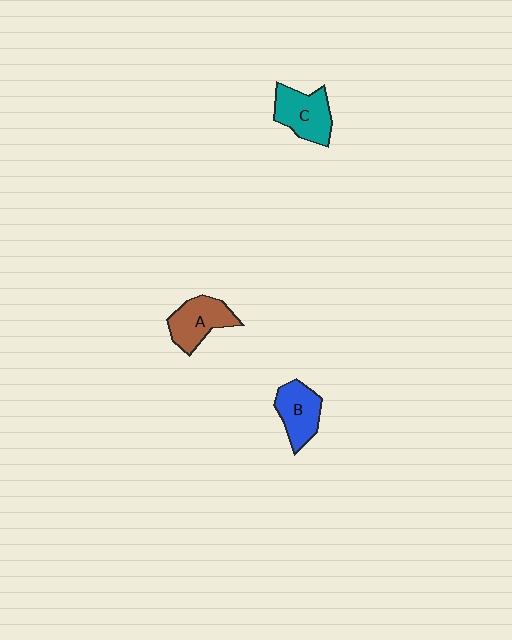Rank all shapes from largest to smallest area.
From largest to smallest: C (teal), A (brown), B (blue).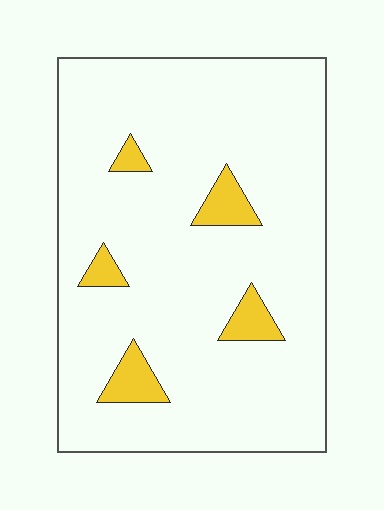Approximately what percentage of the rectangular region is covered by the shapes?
Approximately 10%.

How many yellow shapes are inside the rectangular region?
5.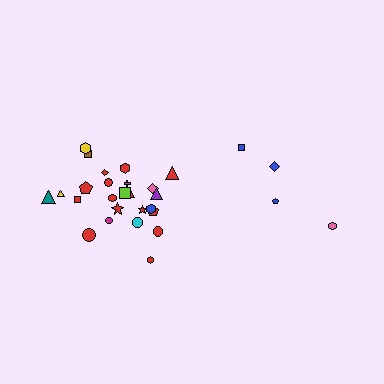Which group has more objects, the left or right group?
The left group.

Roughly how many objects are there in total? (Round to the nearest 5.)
Roughly 30 objects in total.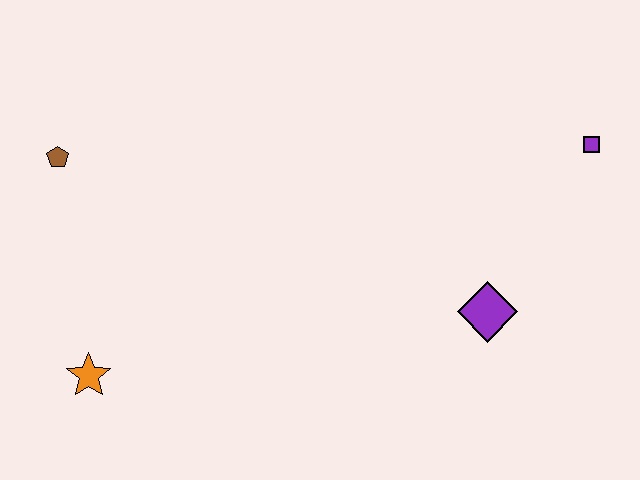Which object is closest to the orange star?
The brown pentagon is closest to the orange star.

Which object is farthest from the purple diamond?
The brown pentagon is farthest from the purple diamond.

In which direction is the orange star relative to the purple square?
The orange star is to the left of the purple square.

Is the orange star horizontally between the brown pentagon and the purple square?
Yes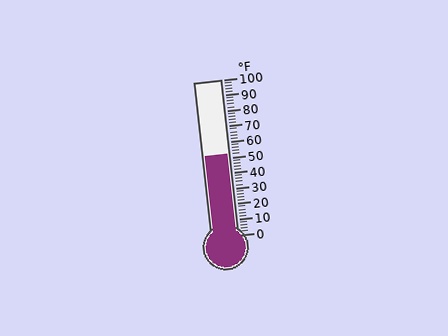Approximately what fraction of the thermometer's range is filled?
The thermometer is filled to approximately 50% of its range.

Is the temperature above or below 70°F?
The temperature is below 70°F.